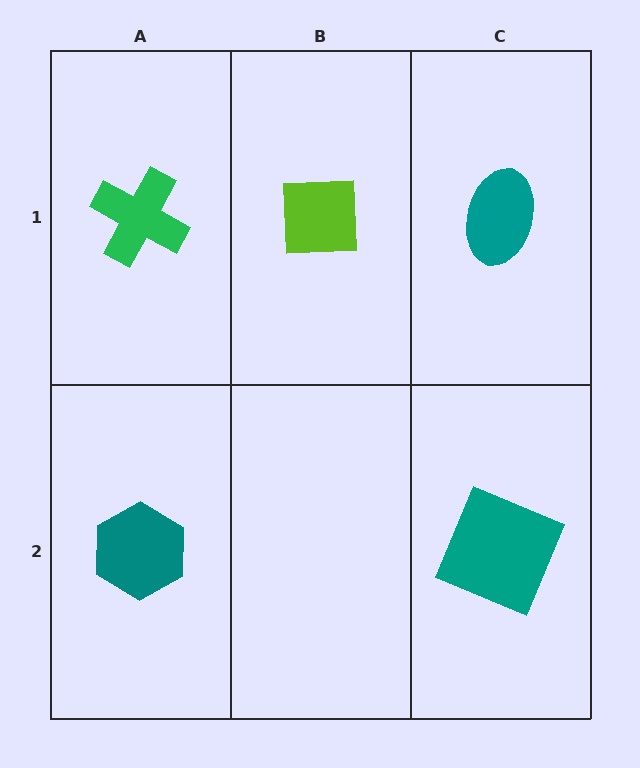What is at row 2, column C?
A teal square.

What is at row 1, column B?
A lime square.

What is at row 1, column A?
A green cross.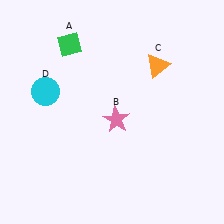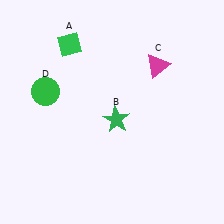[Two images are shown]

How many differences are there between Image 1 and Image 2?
There are 3 differences between the two images.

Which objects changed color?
B changed from pink to green. C changed from orange to magenta. D changed from cyan to green.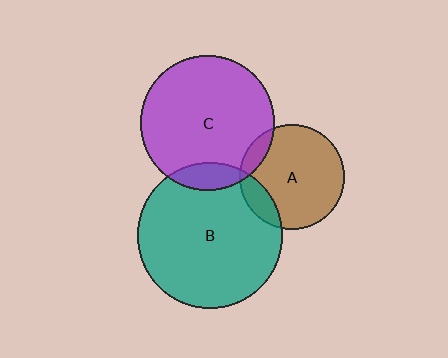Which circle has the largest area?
Circle B (teal).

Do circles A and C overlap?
Yes.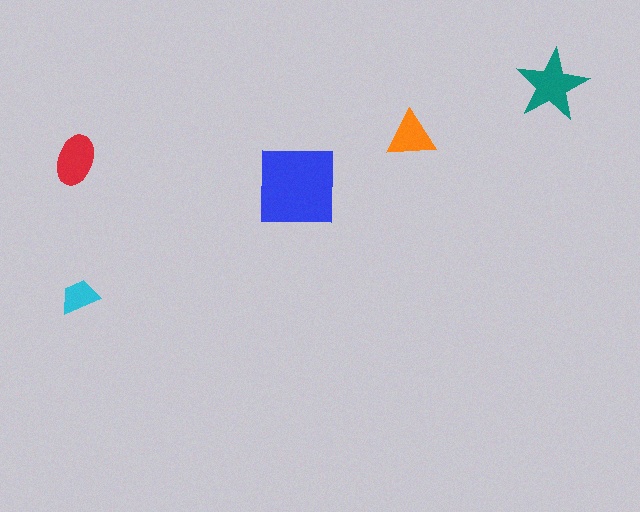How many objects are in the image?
There are 5 objects in the image.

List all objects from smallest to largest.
The cyan trapezoid, the orange triangle, the red ellipse, the teal star, the blue square.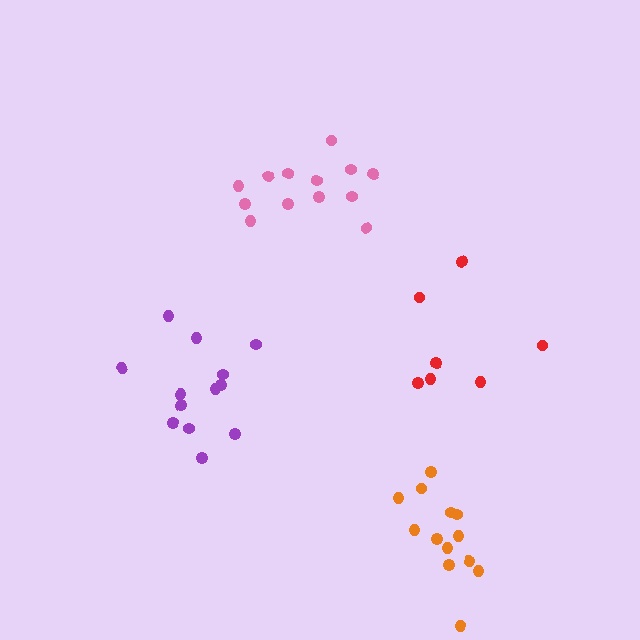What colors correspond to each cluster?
The clusters are colored: purple, orange, pink, red.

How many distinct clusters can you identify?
There are 4 distinct clusters.